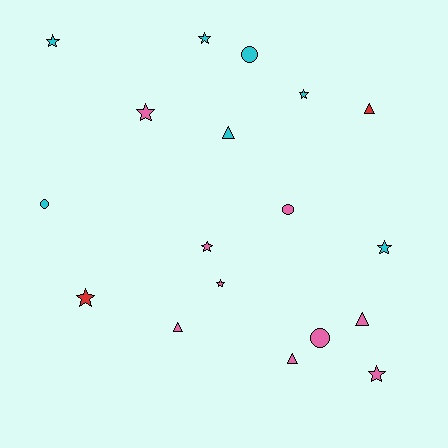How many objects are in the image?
There are 18 objects.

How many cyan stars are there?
There are 4 cyan stars.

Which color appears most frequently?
Pink, with 9 objects.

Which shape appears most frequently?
Star, with 9 objects.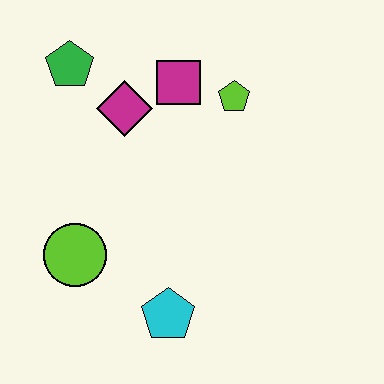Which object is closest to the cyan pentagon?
The lime circle is closest to the cyan pentagon.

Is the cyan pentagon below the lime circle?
Yes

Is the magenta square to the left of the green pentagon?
No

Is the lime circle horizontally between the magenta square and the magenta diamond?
No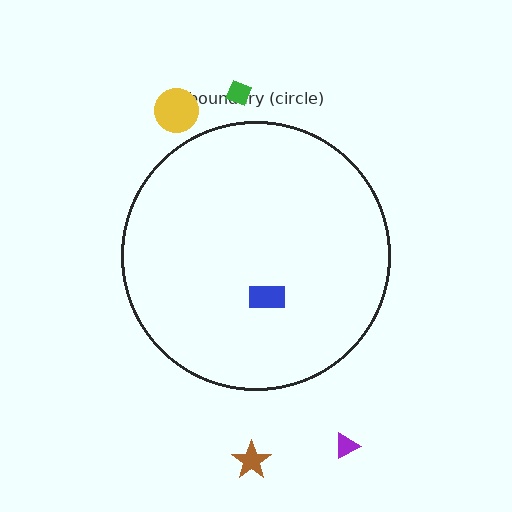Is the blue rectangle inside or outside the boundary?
Inside.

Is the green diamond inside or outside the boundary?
Outside.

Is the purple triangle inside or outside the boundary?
Outside.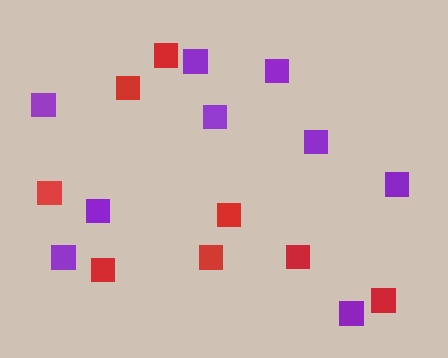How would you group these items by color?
There are 2 groups: one group of red squares (8) and one group of purple squares (9).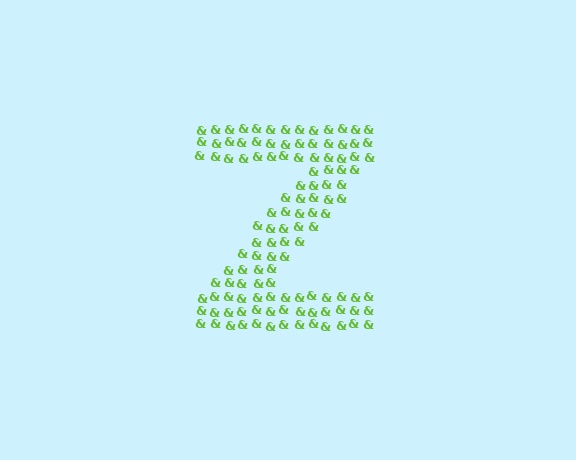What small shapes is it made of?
It is made of small ampersands.